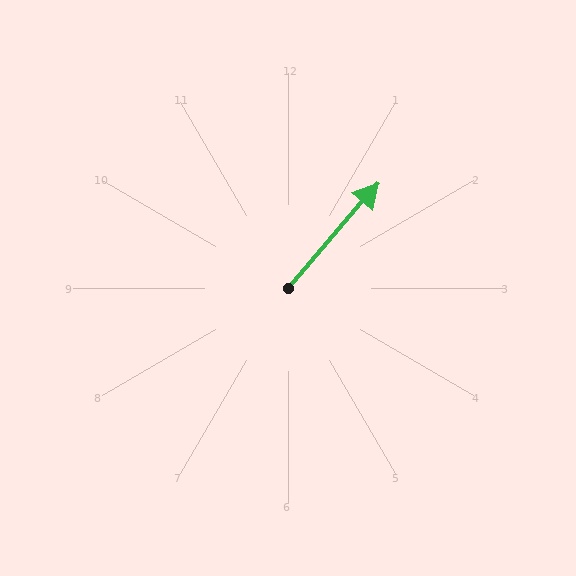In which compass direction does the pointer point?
Northeast.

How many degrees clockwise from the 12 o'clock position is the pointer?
Approximately 41 degrees.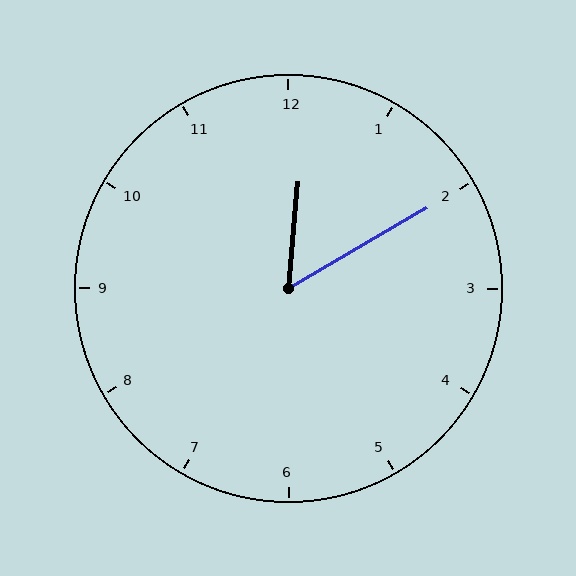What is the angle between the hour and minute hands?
Approximately 55 degrees.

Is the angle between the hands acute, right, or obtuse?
It is acute.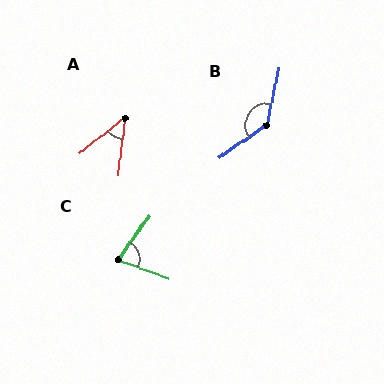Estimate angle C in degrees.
Approximately 74 degrees.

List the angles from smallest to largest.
A (45°), C (74°), B (137°).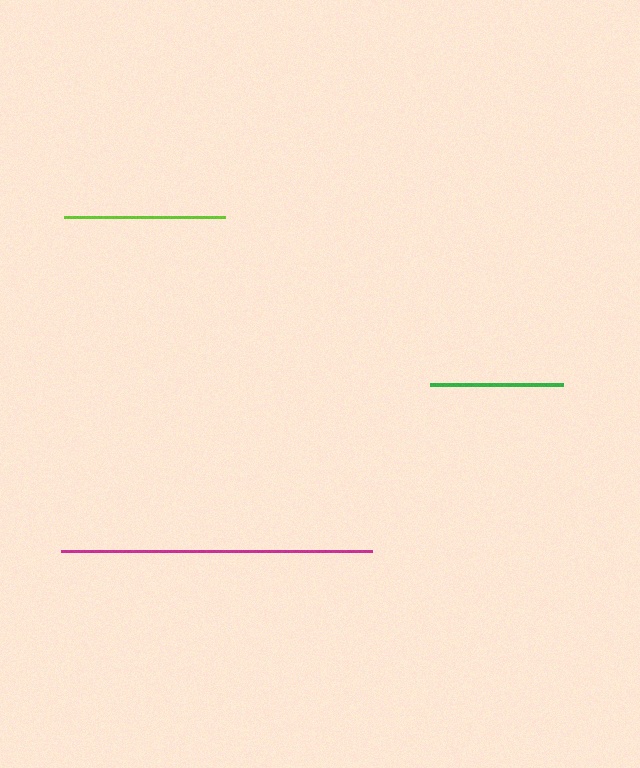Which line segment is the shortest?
The green line is the shortest at approximately 133 pixels.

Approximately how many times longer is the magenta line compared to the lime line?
The magenta line is approximately 1.9 times the length of the lime line.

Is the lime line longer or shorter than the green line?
The lime line is longer than the green line.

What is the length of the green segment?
The green segment is approximately 133 pixels long.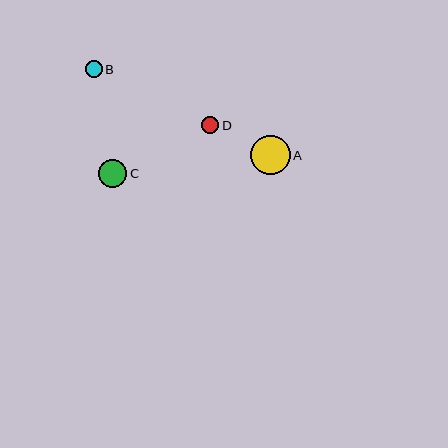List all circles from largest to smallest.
From largest to smallest: A, C, B, D.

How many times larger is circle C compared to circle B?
Circle C is approximately 1.7 times the size of circle B.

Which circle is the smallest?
Circle D is the smallest with a size of approximately 17 pixels.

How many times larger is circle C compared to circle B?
Circle C is approximately 1.7 times the size of circle B.